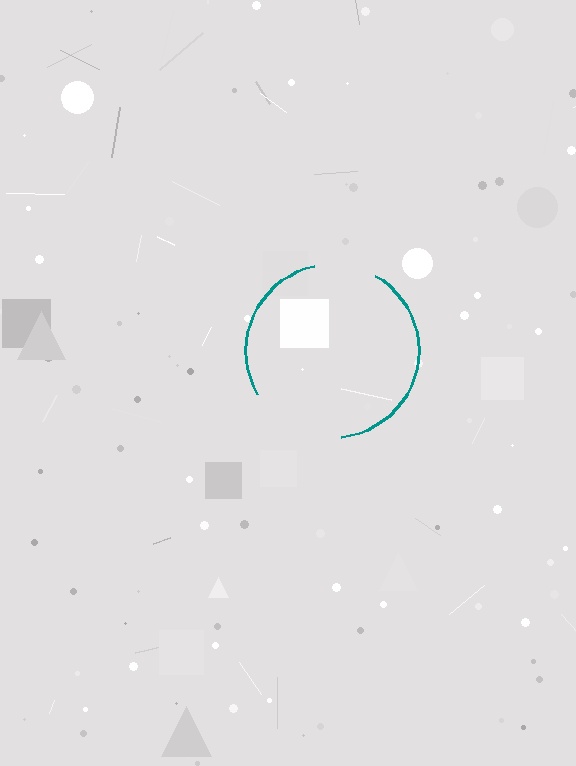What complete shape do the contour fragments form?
The contour fragments form a circle.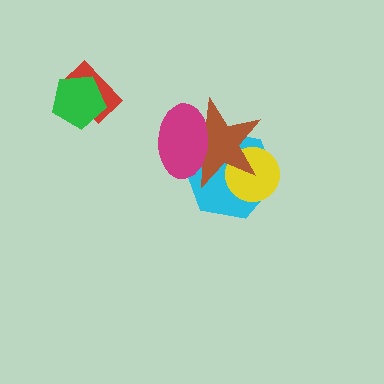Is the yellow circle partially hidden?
Yes, it is partially covered by another shape.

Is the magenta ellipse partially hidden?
No, no other shape covers it.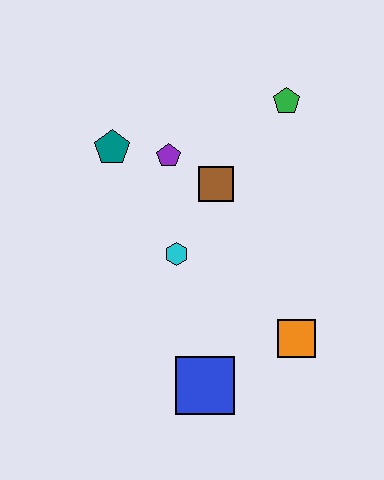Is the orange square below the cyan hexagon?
Yes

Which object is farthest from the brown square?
The blue square is farthest from the brown square.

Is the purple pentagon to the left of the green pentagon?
Yes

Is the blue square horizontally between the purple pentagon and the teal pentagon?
No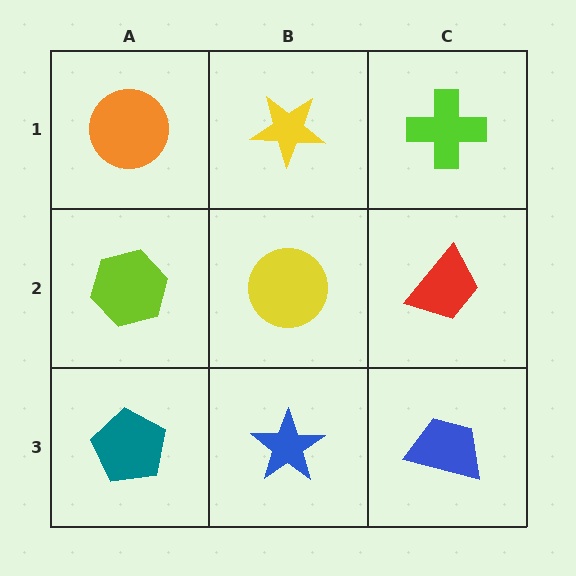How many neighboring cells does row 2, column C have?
3.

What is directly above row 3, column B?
A yellow circle.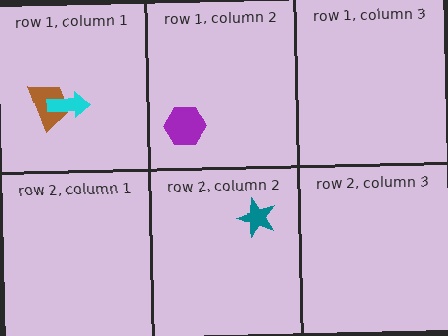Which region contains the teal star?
The row 2, column 2 region.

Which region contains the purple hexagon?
The row 1, column 2 region.